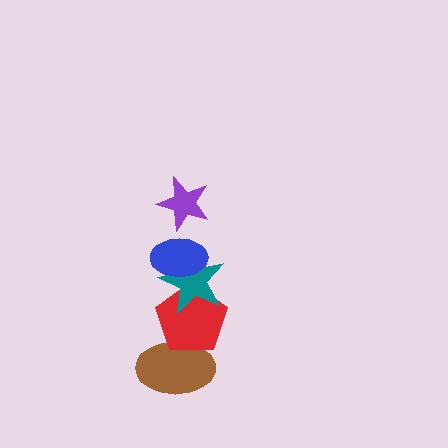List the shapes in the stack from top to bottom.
From top to bottom: the purple star, the blue ellipse, the teal star, the red pentagon, the brown ellipse.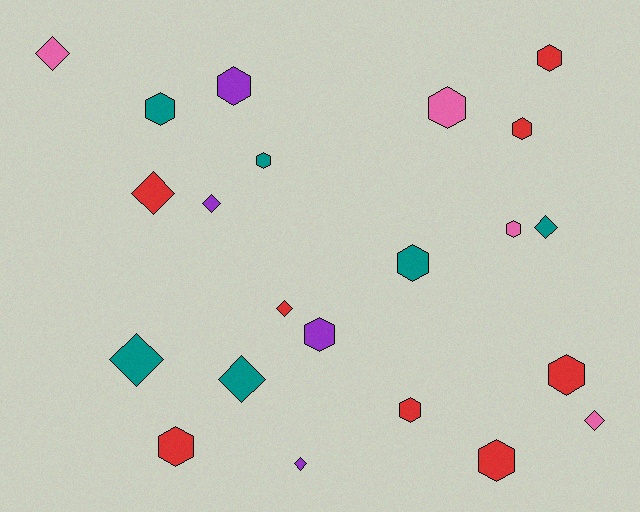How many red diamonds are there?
There are 2 red diamonds.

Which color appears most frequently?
Red, with 8 objects.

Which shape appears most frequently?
Hexagon, with 13 objects.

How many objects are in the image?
There are 22 objects.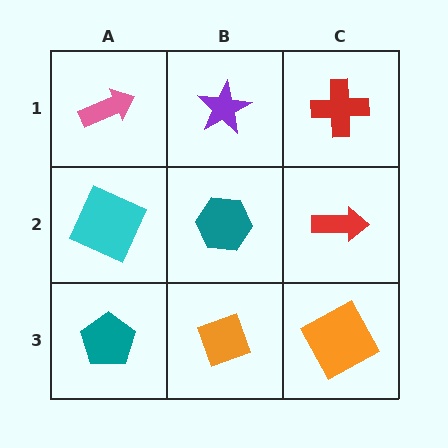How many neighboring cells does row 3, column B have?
3.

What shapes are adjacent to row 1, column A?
A cyan square (row 2, column A), a purple star (row 1, column B).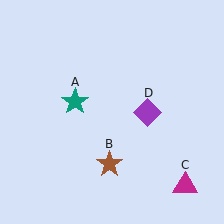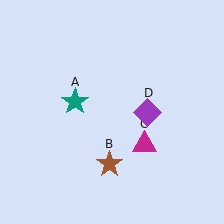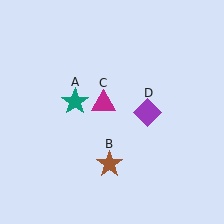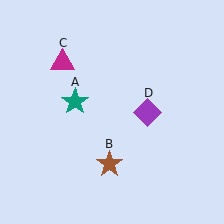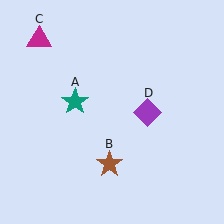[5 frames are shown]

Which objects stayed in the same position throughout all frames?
Teal star (object A) and brown star (object B) and purple diamond (object D) remained stationary.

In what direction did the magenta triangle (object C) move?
The magenta triangle (object C) moved up and to the left.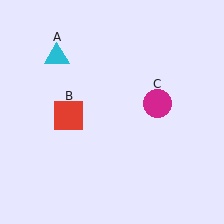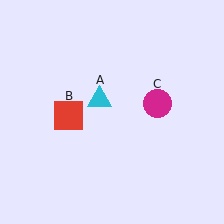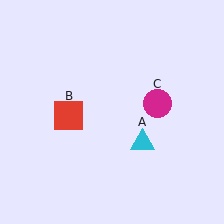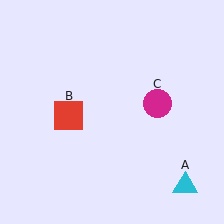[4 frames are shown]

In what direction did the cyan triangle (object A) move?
The cyan triangle (object A) moved down and to the right.